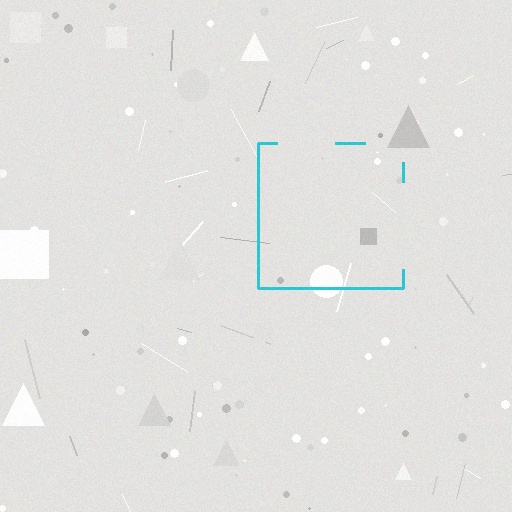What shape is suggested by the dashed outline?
The dashed outline suggests a square.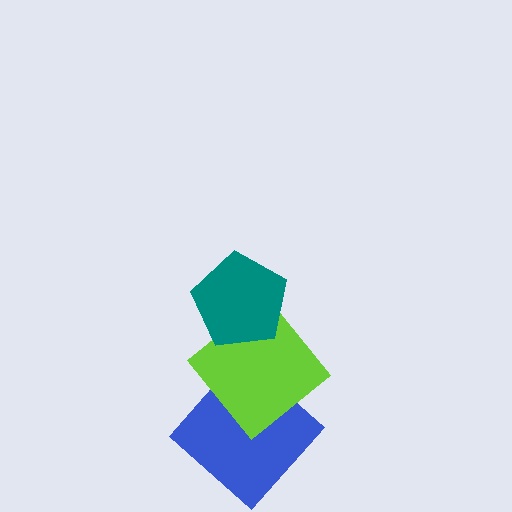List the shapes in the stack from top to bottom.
From top to bottom: the teal pentagon, the lime diamond, the blue diamond.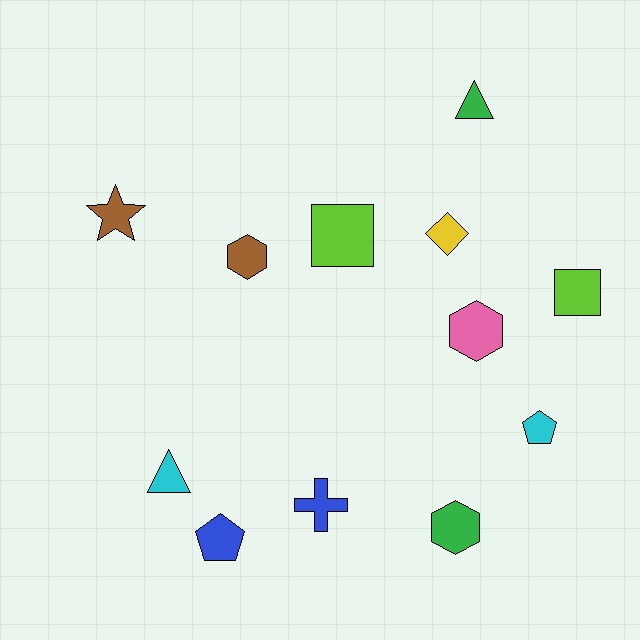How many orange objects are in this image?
There are no orange objects.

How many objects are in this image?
There are 12 objects.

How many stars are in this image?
There is 1 star.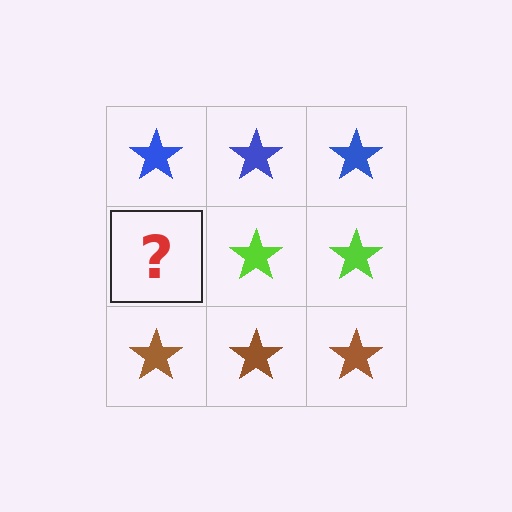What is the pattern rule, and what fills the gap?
The rule is that each row has a consistent color. The gap should be filled with a lime star.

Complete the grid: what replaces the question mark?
The question mark should be replaced with a lime star.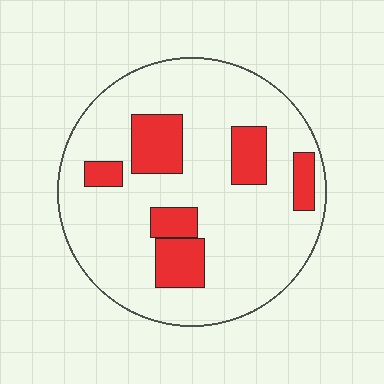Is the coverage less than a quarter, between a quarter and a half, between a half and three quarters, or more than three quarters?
Less than a quarter.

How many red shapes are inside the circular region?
6.